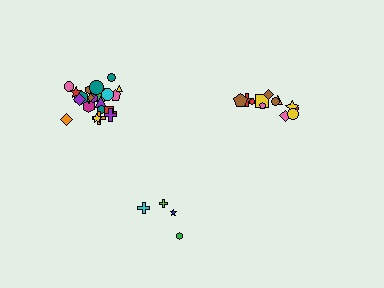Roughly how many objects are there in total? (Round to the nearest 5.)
Roughly 40 objects in total.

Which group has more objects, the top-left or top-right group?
The top-left group.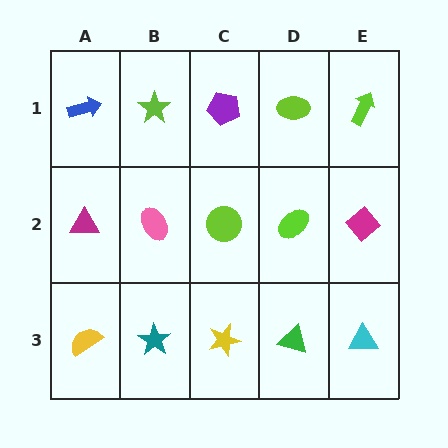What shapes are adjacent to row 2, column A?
A blue arrow (row 1, column A), a yellow semicircle (row 3, column A), a pink ellipse (row 2, column B).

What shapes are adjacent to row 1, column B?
A pink ellipse (row 2, column B), a blue arrow (row 1, column A), a purple pentagon (row 1, column C).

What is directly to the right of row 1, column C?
A lime ellipse.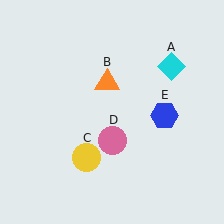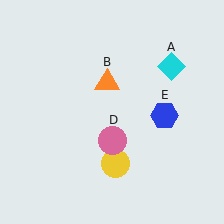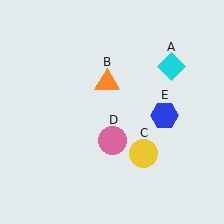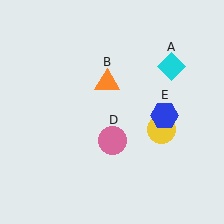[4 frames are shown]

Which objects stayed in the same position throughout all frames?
Cyan diamond (object A) and orange triangle (object B) and pink circle (object D) and blue hexagon (object E) remained stationary.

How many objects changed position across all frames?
1 object changed position: yellow circle (object C).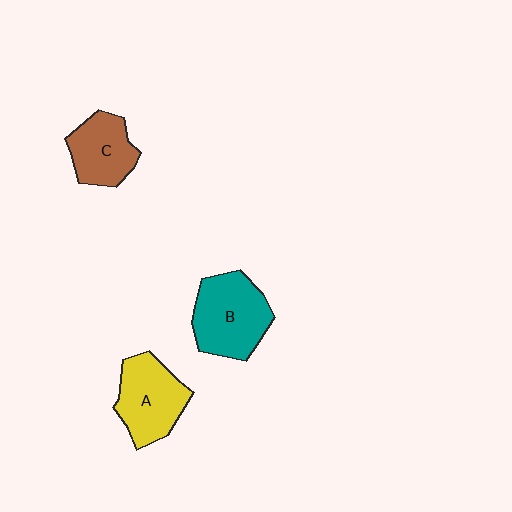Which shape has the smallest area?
Shape C (brown).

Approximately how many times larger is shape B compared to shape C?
Approximately 1.4 times.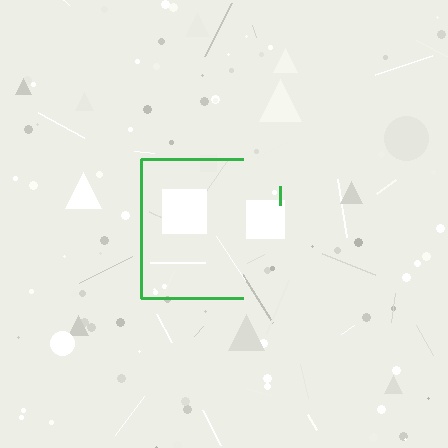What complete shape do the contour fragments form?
The contour fragments form a square.